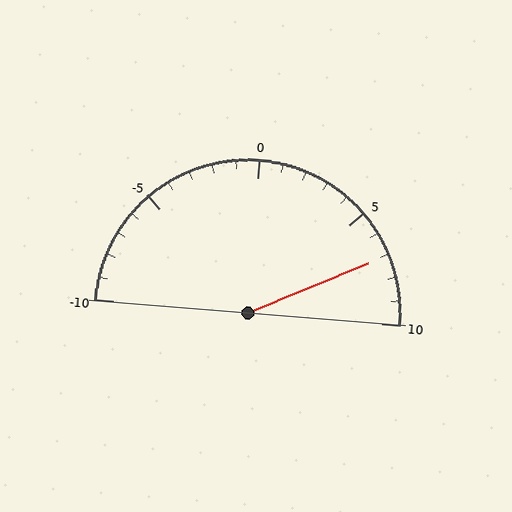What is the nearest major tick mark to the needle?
The nearest major tick mark is 5.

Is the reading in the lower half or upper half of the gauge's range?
The reading is in the upper half of the range (-10 to 10).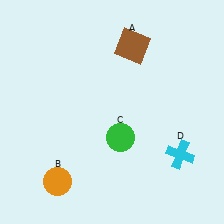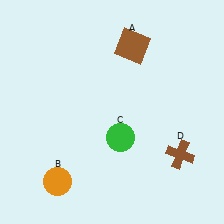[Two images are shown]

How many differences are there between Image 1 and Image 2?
There is 1 difference between the two images.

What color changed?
The cross (D) changed from cyan in Image 1 to brown in Image 2.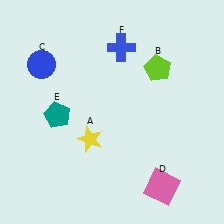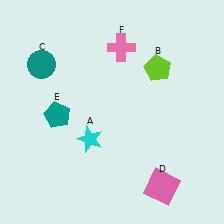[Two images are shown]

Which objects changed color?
A changed from yellow to cyan. C changed from blue to teal. F changed from blue to pink.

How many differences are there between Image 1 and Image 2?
There are 3 differences between the two images.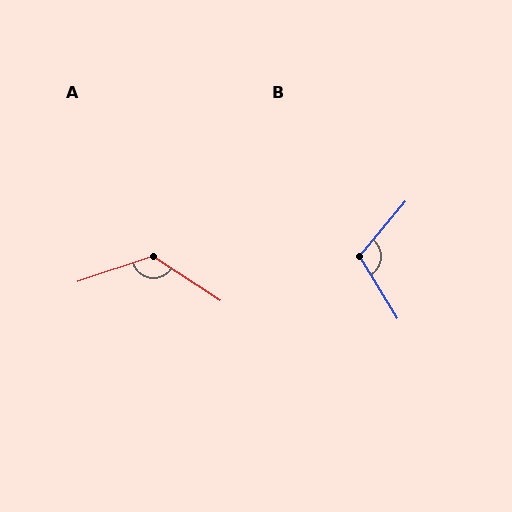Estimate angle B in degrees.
Approximately 109 degrees.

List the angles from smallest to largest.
B (109°), A (129°).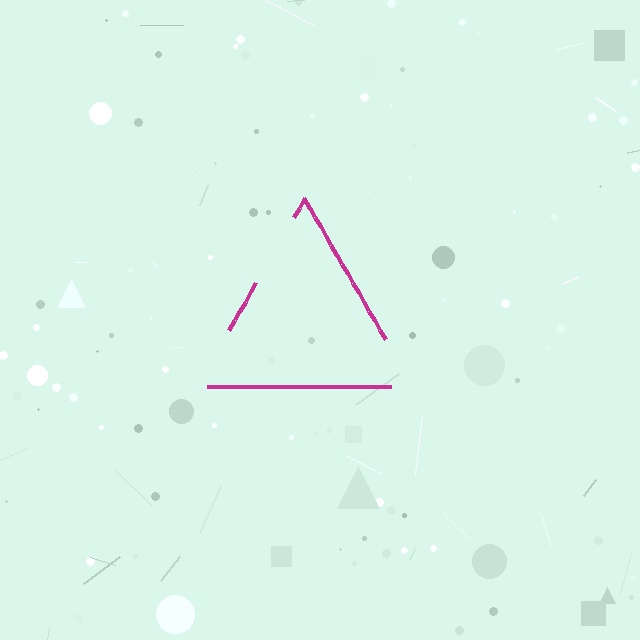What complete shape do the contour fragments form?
The contour fragments form a triangle.